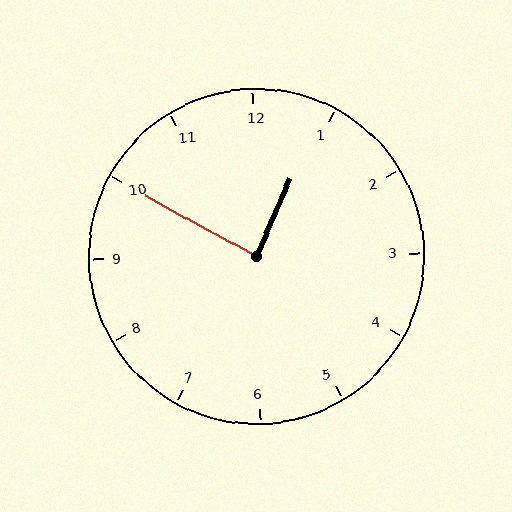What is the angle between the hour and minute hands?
Approximately 85 degrees.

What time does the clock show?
12:50.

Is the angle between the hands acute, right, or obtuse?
It is right.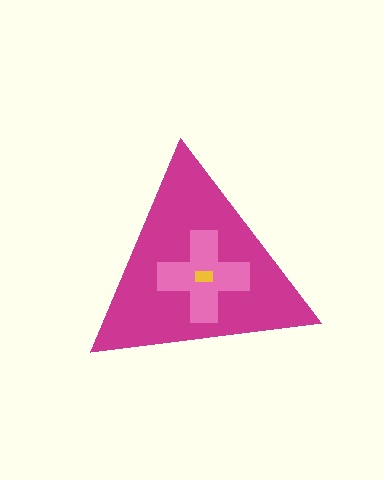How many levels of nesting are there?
3.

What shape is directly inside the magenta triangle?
The pink cross.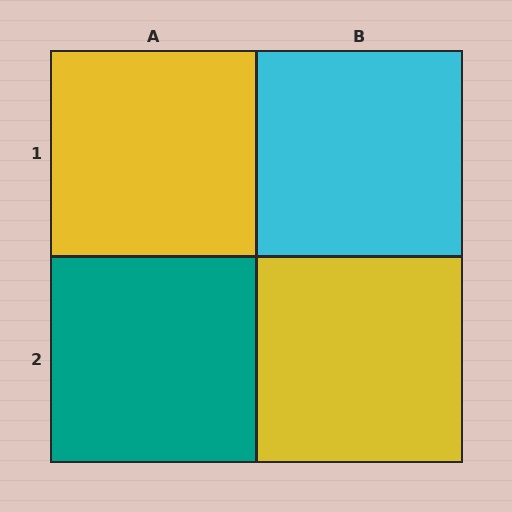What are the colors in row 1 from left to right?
Yellow, cyan.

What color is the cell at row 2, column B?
Yellow.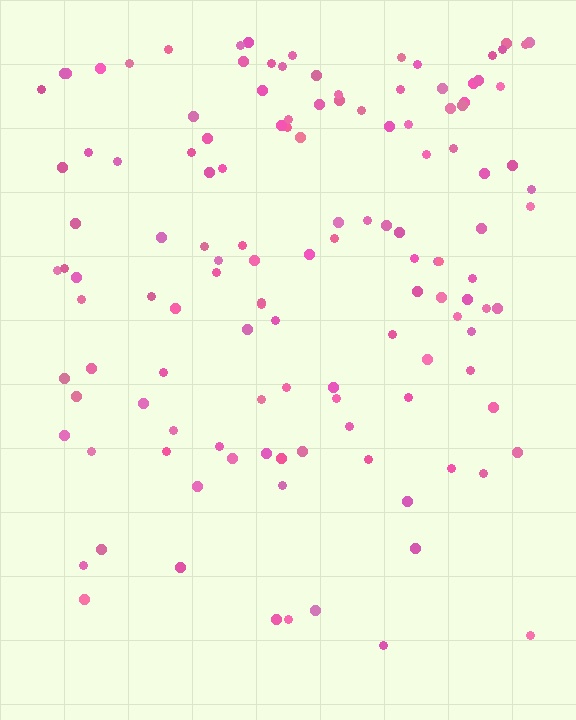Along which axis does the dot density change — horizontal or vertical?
Vertical.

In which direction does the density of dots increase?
From bottom to top, with the top side densest.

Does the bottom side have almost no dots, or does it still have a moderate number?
Still a moderate number, just noticeably fewer than the top.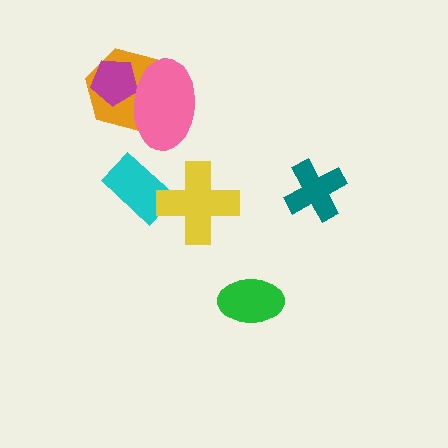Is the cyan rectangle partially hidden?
Yes, it is partially covered by another shape.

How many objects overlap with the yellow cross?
1 object overlaps with the yellow cross.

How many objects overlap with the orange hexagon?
2 objects overlap with the orange hexagon.